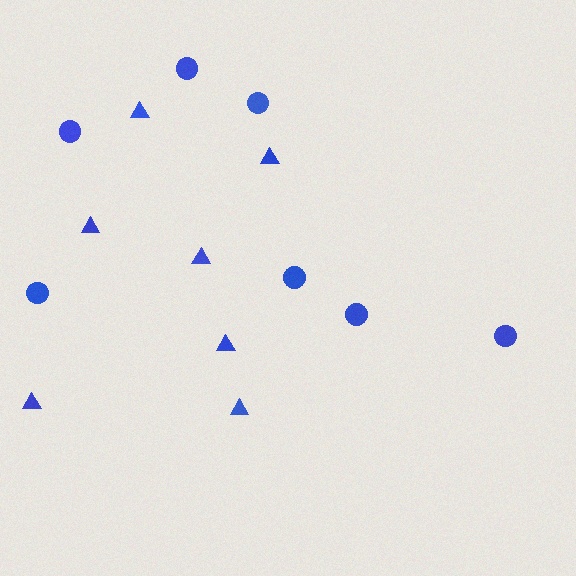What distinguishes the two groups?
There are 2 groups: one group of triangles (7) and one group of circles (7).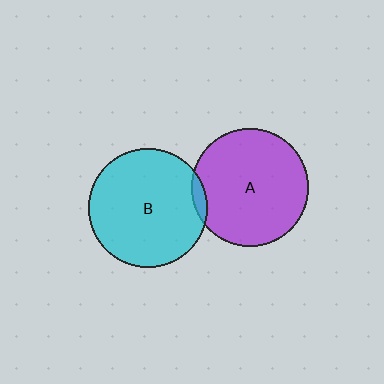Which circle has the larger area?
Circle B (cyan).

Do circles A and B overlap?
Yes.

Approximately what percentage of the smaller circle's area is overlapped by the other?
Approximately 5%.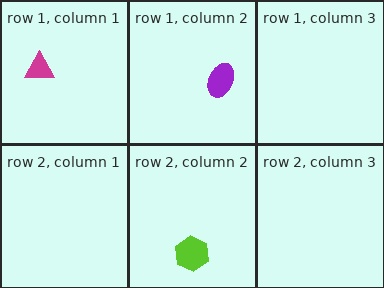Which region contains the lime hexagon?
The row 2, column 2 region.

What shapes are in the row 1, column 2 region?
The purple ellipse.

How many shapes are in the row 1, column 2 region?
1.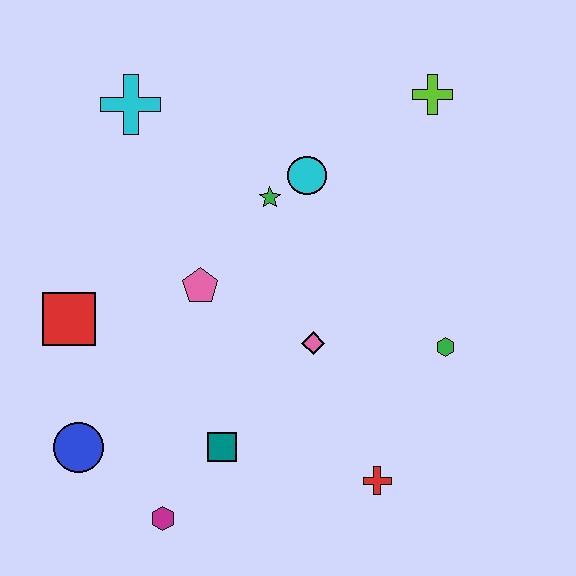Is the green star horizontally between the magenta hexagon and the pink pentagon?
No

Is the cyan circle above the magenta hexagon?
Yes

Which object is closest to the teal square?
The magenta hexagon is closest to the teal square.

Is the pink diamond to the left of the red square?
No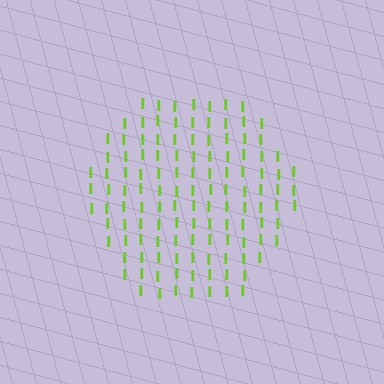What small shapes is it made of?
It is made of small letter I's.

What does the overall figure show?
The overall figure shows a hexagon.